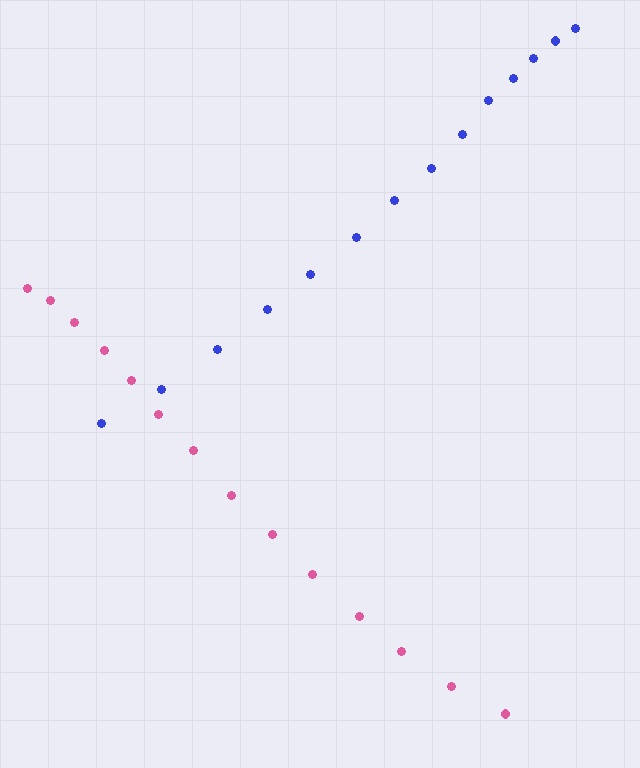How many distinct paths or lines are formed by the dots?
There are 2 distinct paths.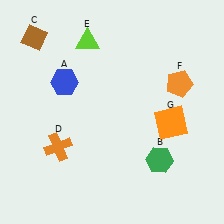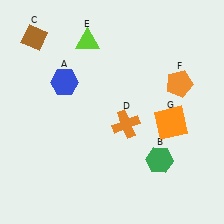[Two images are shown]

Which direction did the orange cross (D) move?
The orange cross (D) moved right.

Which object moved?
The orange cross (D) moved right.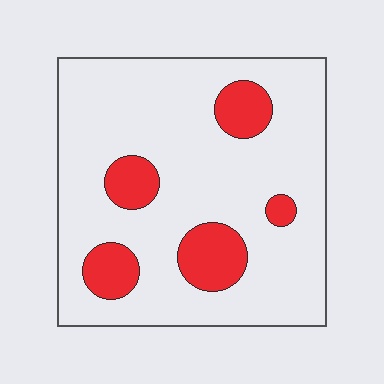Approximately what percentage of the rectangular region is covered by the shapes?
Approximately 15%.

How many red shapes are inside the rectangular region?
5.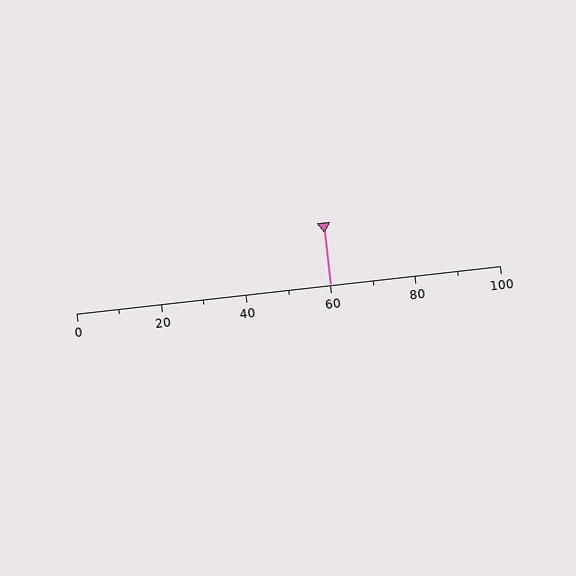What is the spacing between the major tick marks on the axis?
The major ticks are spaced 20 apart.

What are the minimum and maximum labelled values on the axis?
The axis runs from 0 to 100.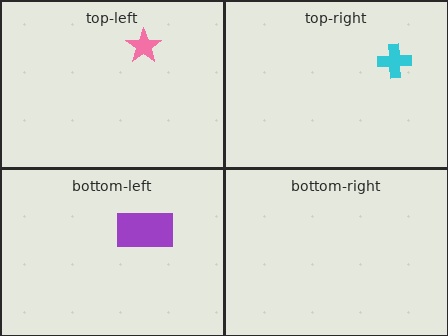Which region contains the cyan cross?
The top-right region.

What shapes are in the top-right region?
The cyan cross.